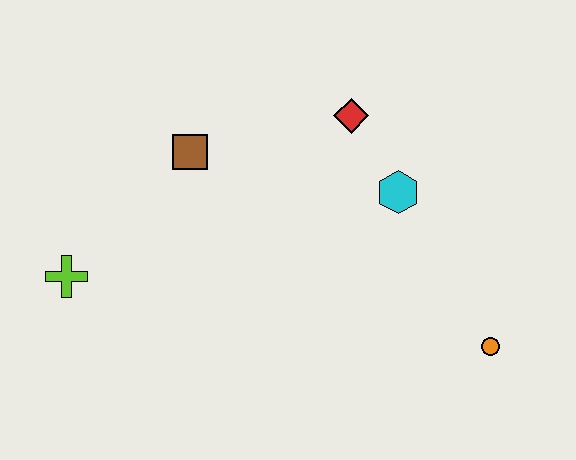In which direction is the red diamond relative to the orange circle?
The red diamond is above the orange circle.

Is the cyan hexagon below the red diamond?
Yes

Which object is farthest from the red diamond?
The lime cross is farthest from the red diamond.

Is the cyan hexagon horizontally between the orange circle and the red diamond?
Yes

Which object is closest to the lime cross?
The brown square is closest to the lime cross.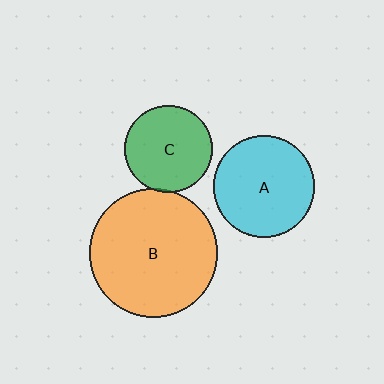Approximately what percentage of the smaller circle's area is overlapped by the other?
Approximately 5%.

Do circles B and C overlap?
Yes.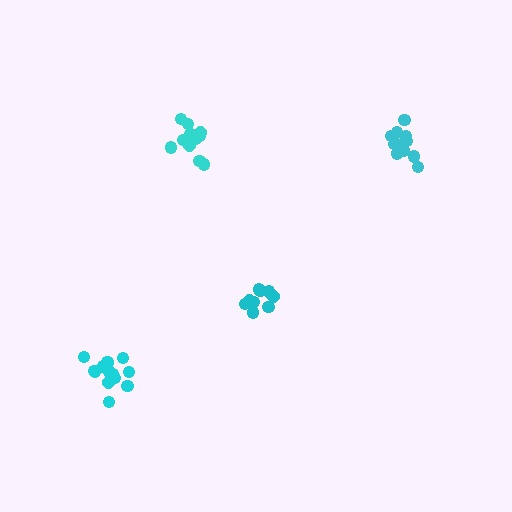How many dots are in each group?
Group 1: 11 dots, Group 2: 14 dots, Group 3: 10 dots, Group 4: 12 dots (47 total).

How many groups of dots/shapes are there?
There are 4 groups.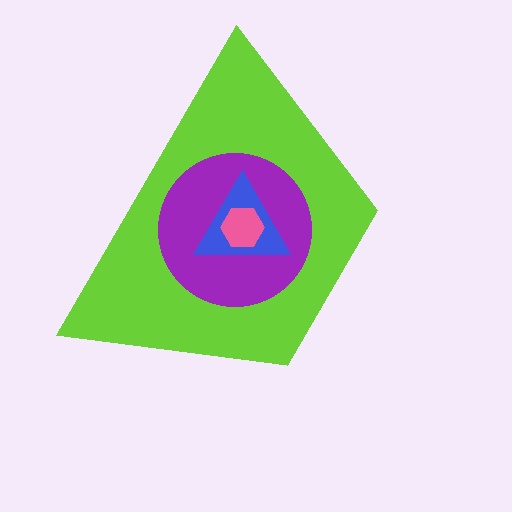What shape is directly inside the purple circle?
The blue triangle.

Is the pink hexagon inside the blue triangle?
Yes.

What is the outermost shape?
The lime trapezoid.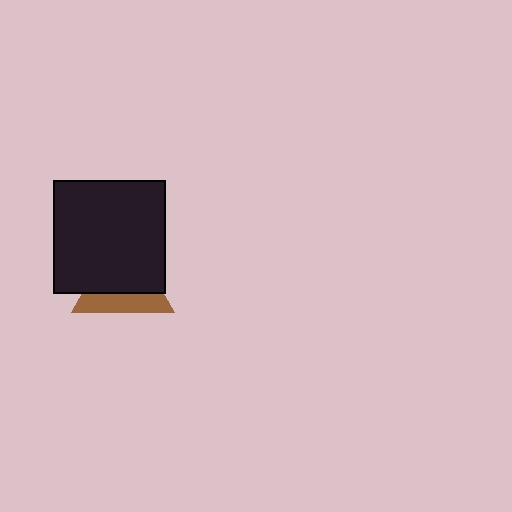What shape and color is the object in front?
The object in front is a black square.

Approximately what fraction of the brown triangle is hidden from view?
Roughly 61% of the brown triangle is hidden behind the black square.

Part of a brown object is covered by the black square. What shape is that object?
It is a triangle.